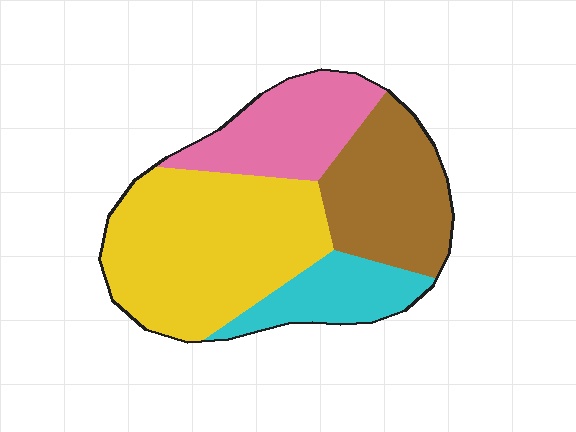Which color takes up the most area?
Yellow, at roughly 40%.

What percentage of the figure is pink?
Pink takes up about one fifth (1/5) of the figure.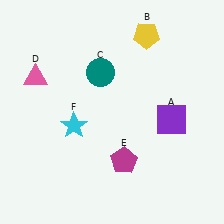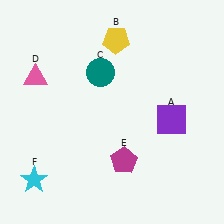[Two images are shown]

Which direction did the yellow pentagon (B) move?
The yellow pentagon (B) moved left.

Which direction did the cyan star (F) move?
The cyan star (F) moved down.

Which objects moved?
The objects that moved are: the yellow pentagon (B), the cyan star (F).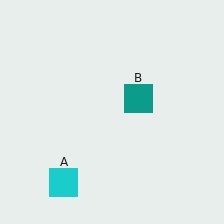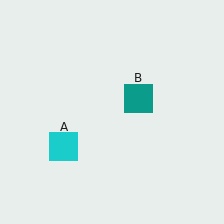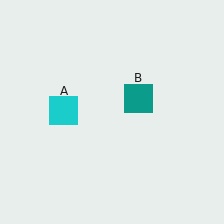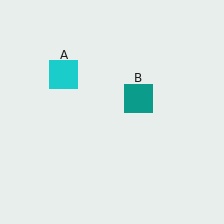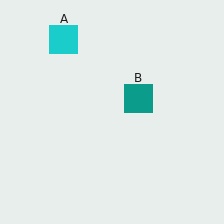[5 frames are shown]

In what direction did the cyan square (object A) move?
The cyan square (object A) moved up.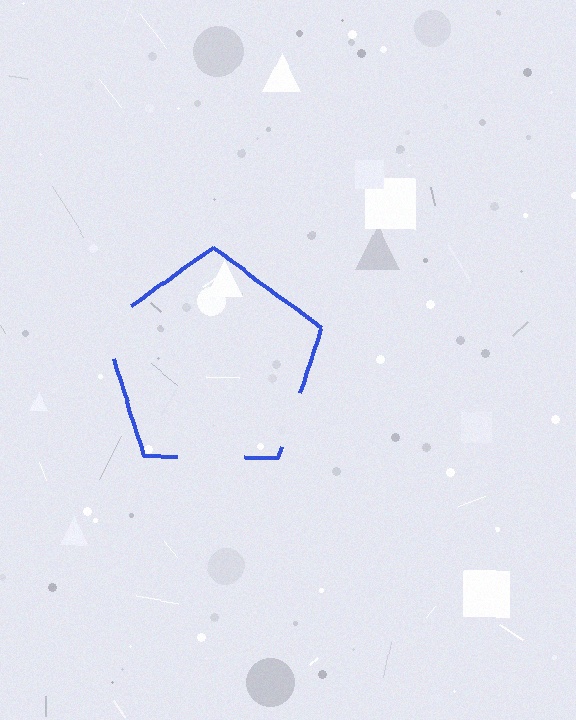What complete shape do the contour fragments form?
The contour fragments form a pentagon.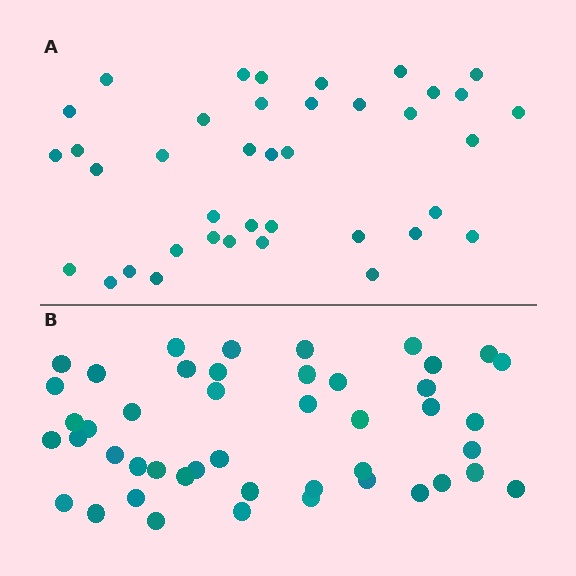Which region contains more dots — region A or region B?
Region B (the bottom region) has more dots.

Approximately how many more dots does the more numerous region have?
Region B has roughly 8 or so more dots than region A.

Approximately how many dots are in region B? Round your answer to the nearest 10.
About 50 dots. (The exact count is 46, which rounds to 50.)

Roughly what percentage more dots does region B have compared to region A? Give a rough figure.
About 20% more.